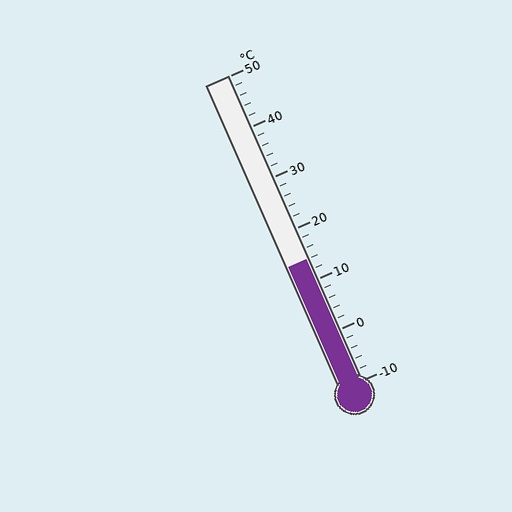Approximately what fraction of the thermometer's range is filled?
The thermometer is filled to approximately 40% of its range.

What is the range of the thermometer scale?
The thermometer scale ranges from -10°C to 50°C.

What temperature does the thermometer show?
The thermometer shows approximately 14°C.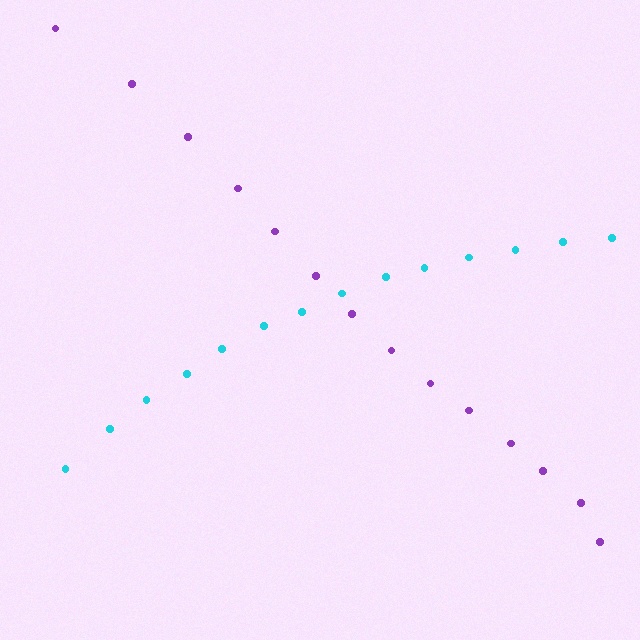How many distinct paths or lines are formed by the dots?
There are 2 distinct paths.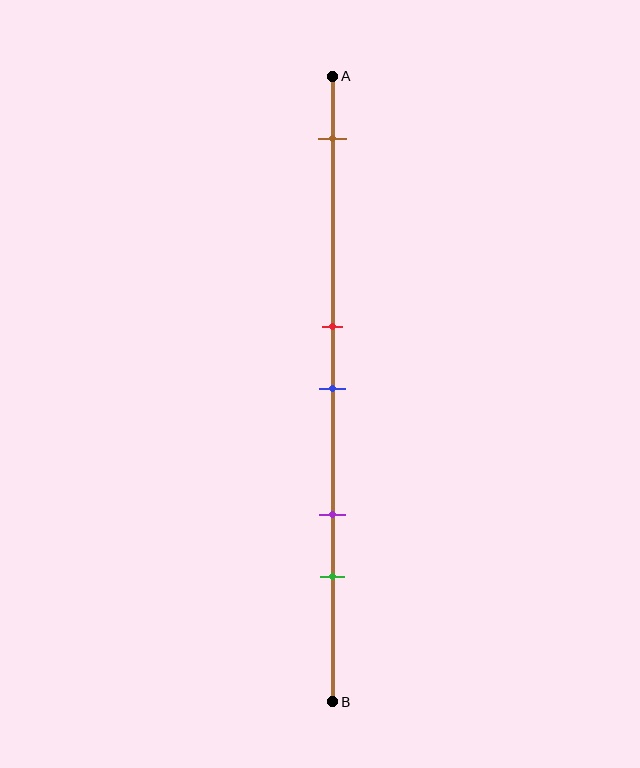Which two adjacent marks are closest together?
The red and blue marks are the closest adjacent pair.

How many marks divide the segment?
There are 5 marks dividing the segment.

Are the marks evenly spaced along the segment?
No, the marks are not evenly spaced.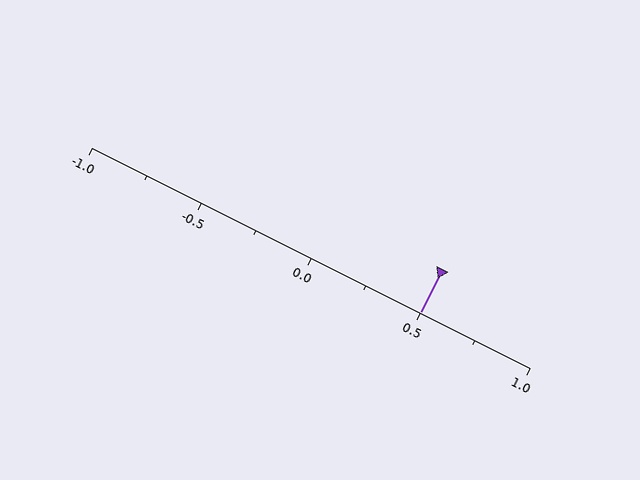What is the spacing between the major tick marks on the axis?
The major ticks are spaced 0.5 apart.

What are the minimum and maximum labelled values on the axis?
The axis runs from -1.0 to 1.0.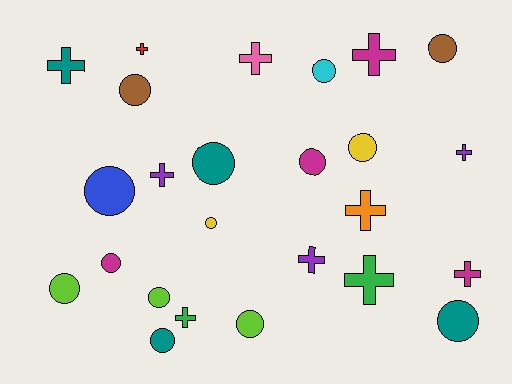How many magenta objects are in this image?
There are 4 magenta objects.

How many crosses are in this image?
There are 11 crosses.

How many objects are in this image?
There are 25 objects.